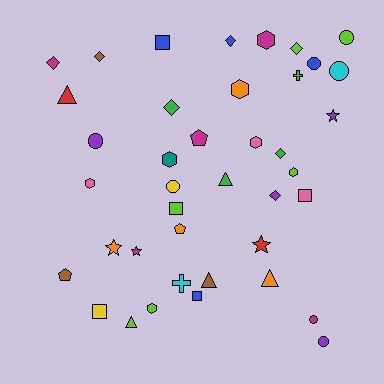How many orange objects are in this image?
There are 4 orange objects.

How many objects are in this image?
There are 40 objects.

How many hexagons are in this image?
There are 7 hexagons.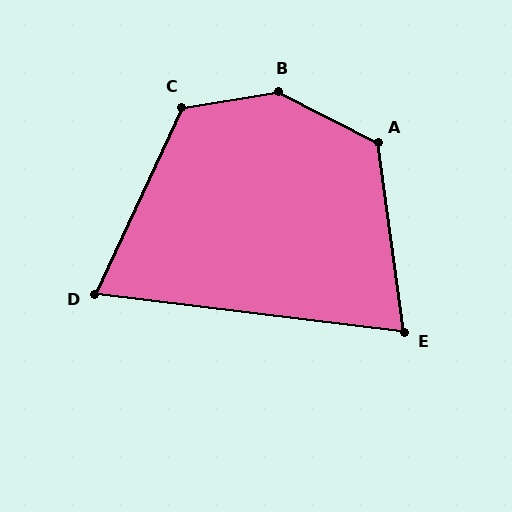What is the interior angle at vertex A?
Approximately 125 degrees (obtuse).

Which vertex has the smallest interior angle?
D, at approximately 72 degrees.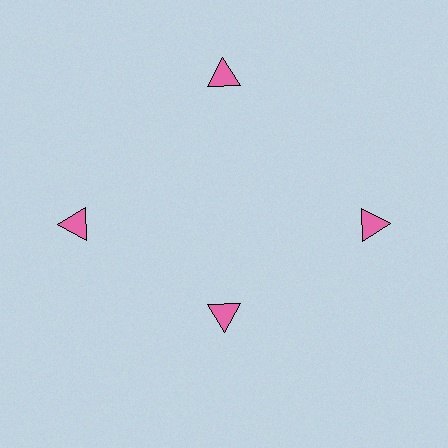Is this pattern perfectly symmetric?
No. The 4 pink triangles are arranged in a ring, but one element near the 6 o'clock position is pulled inward toward the center, breaking the 4-fold rotational symmetry.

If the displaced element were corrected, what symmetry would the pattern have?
It would have 4-fold rotational symmetry — the pattern would map onto itself every 90 degrees.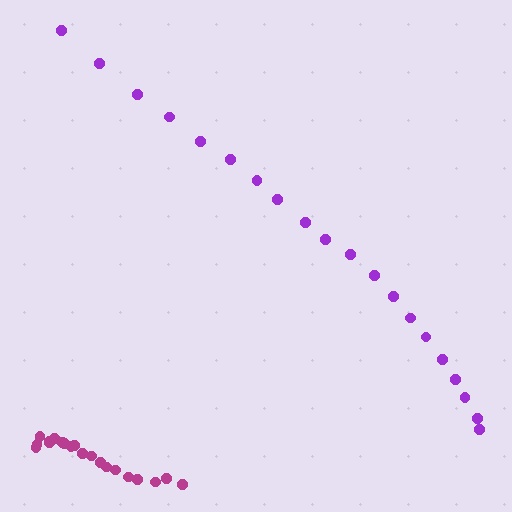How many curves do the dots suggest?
There are 2 distinct paths.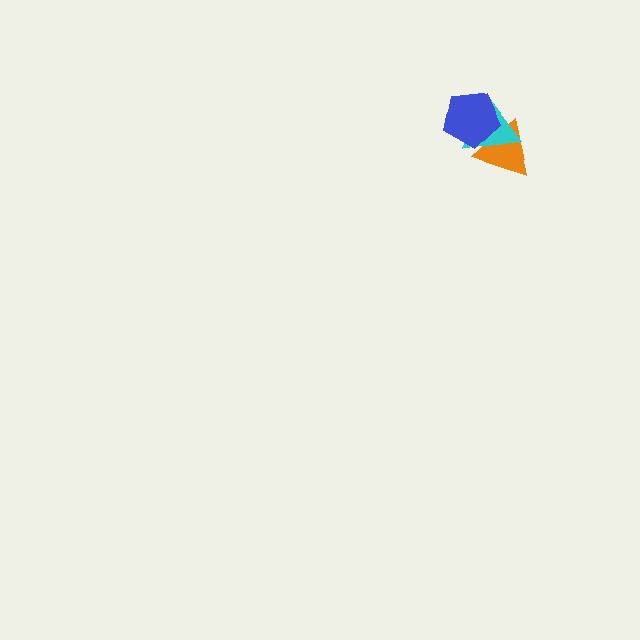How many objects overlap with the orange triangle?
2 objects overlap with the orange triangle.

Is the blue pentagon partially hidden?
No, no other shape covers it.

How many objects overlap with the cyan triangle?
2 objects overlap with the cyan triangle.